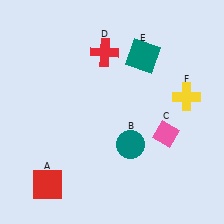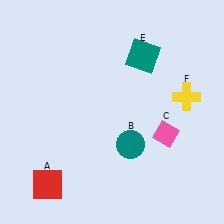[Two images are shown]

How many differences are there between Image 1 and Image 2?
There is 1 difference between the two images.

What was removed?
The red cross (D) was removed in Image 2.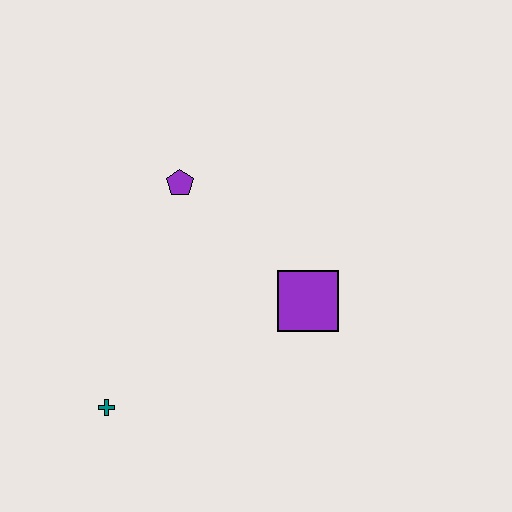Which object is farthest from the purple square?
The teal cross is farthest from the purple square.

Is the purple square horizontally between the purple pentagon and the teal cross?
No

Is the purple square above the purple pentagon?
No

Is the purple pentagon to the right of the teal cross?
Yes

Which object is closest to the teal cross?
The purple square is closest to the teal cross.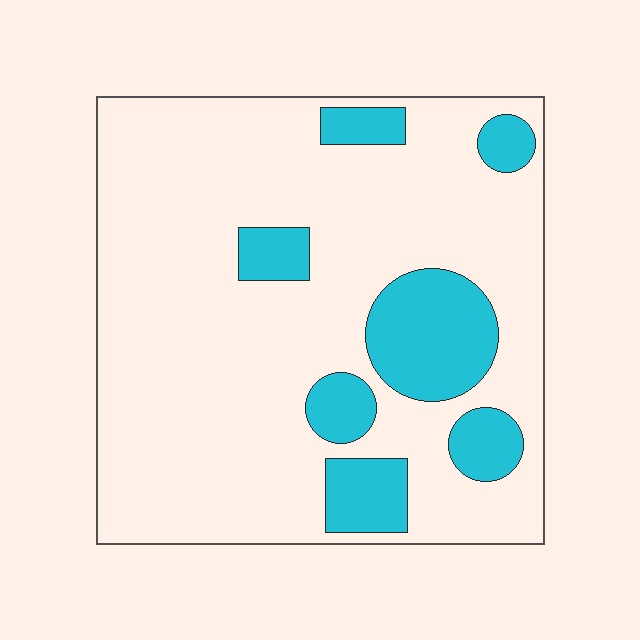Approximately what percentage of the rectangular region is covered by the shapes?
Approximately 20%.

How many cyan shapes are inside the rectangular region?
7.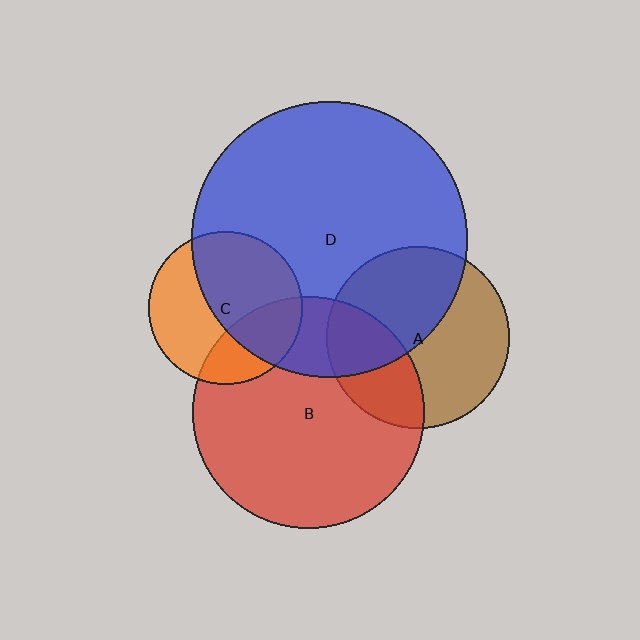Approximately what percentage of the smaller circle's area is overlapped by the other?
Approximately 55%.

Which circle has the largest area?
Circle D (blue).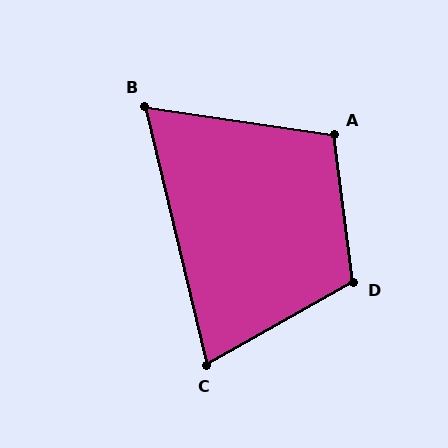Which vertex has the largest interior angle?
D, at approximately 112 degrees.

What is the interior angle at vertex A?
Approximately 106 degrees (obtuse).